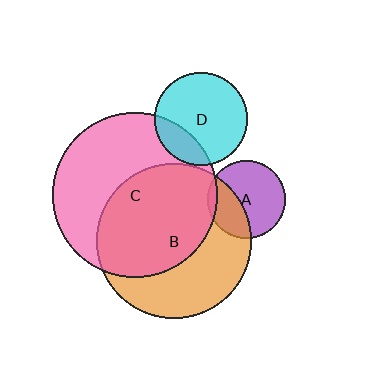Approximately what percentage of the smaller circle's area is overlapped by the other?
Approximately 5%.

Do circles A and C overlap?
Yes.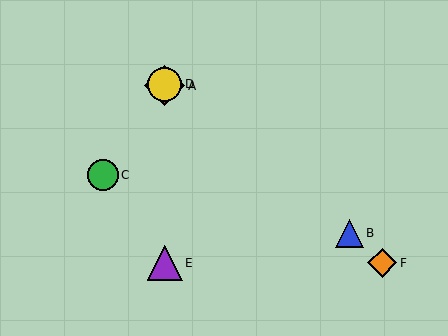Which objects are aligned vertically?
Objects A, D, E are aligned vertically.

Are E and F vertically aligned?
No, E is at x≈165 and F is at x≈382.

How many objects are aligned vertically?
3 objects (A, D, E) are aligned vertically.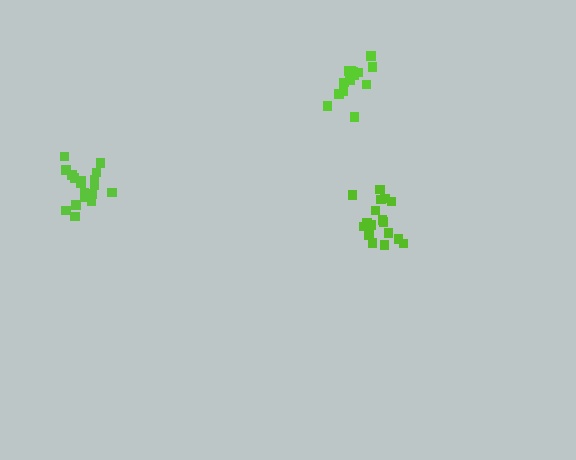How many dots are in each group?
Group 1: 18 dots, Group 2: 17 dots, Group 3: 16 dots (51 total).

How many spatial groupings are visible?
There are 3 spatial groupings.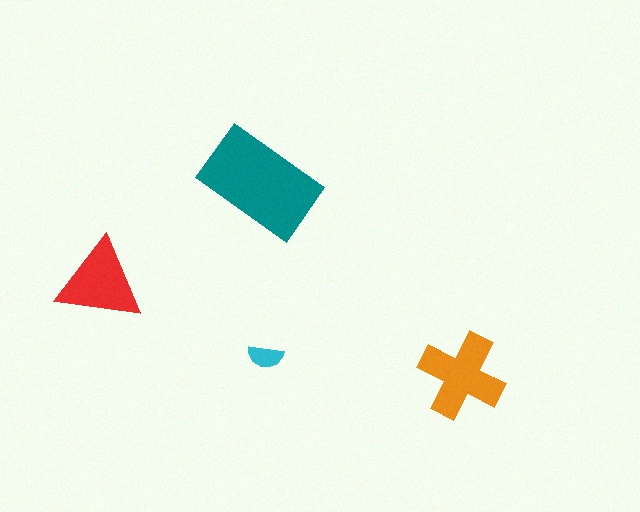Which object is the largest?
The teal rectangle.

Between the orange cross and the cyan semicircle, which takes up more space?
The orange cross.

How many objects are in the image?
There are 4 objects in the image.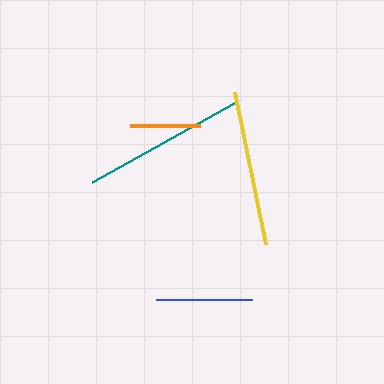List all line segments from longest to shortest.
From longest to shortest: teal, yellow, blue, orange.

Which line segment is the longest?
The teal line is the longest at approximately 162 pixels.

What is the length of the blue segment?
The blue segment is approximately 96 pixels long.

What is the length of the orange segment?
The orange segment is approximately 70 pixels long.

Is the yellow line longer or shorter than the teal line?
The teal line is longer than the yellow line.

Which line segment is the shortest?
The orange line is the shortest at approximately 70 pixels.